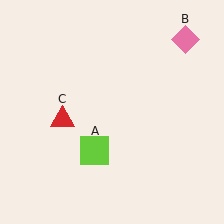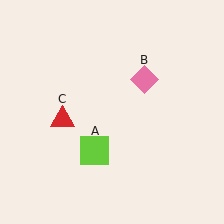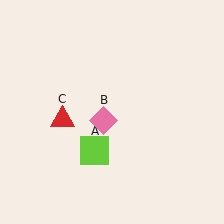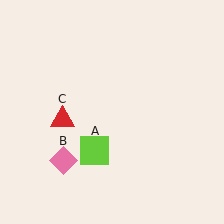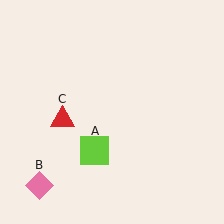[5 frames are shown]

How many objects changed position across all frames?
1 object changed position: pink diamond (object B).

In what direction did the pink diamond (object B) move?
The pink diamond (object B) moved down and to the left.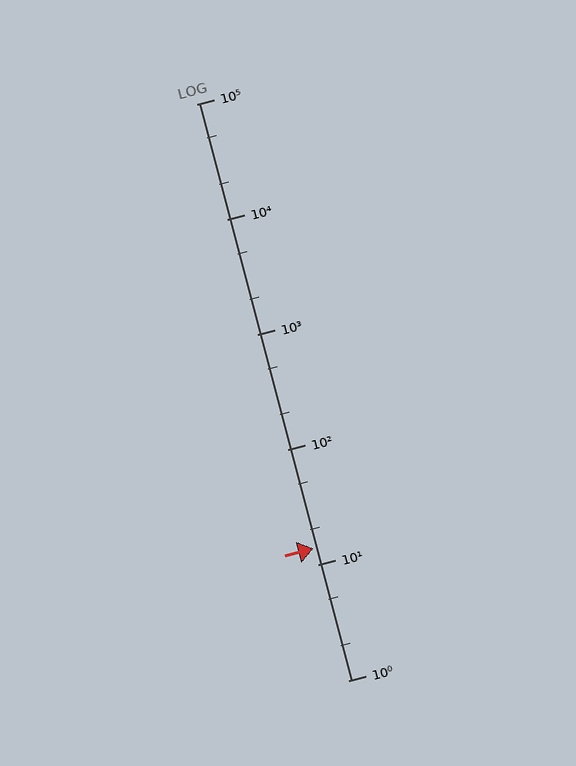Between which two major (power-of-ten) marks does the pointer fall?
The pointer is between 10 and 100.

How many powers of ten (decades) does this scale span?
The scale spans 5 decades, from 1 to 100000.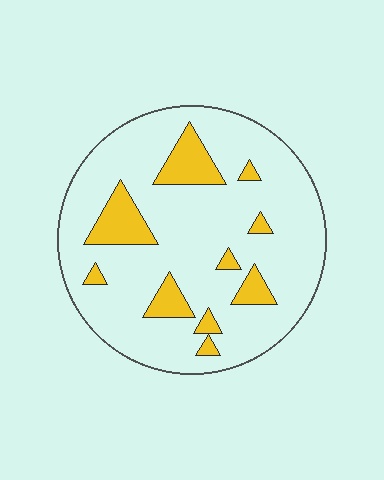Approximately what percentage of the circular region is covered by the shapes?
Approximately 15%.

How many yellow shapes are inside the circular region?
10.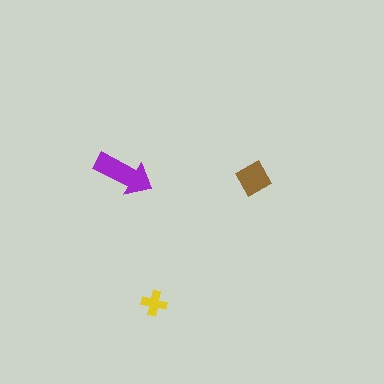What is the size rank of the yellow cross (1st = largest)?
3rd.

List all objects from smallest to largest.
The yellow cross, the brown square, the purple arrow.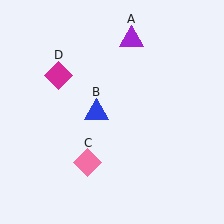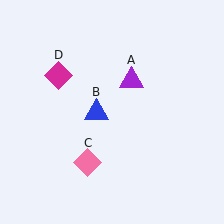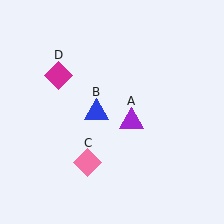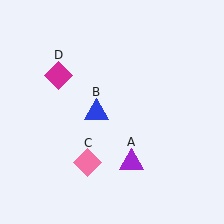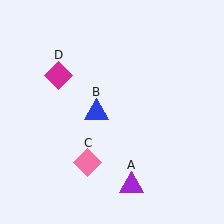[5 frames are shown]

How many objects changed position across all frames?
1 object changed position: purple triangle (object A).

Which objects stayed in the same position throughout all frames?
Blue triangle (object B) and pink diamond (object C) and magenta diamond (object D) remained stationary.